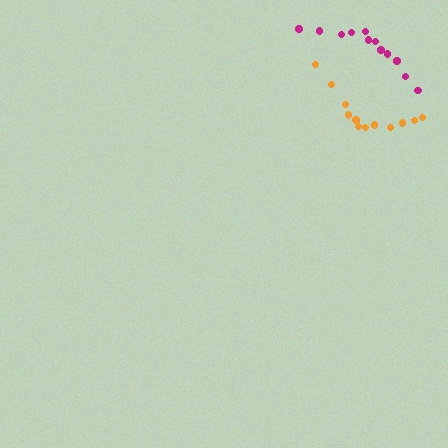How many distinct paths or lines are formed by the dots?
There are 2 distinct paths.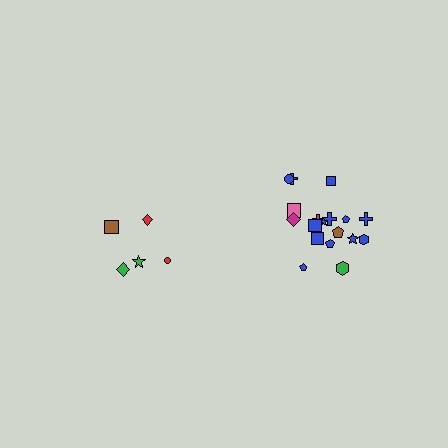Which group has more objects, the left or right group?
The right group.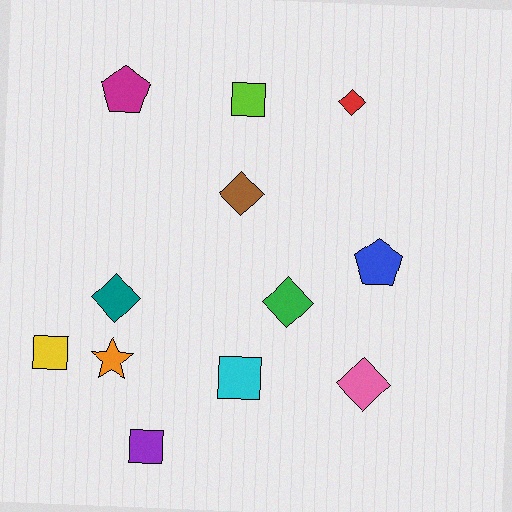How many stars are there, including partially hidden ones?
There is 1 star.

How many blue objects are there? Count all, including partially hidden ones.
There is 1 blue object.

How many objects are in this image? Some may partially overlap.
There are 12 objects.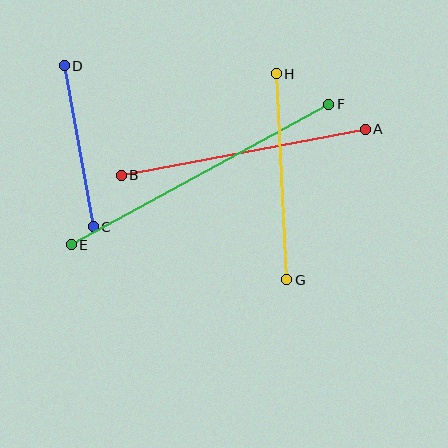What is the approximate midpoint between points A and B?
The midpoint is at approximately (243, 152) pixels.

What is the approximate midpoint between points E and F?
The midpoint is at approximately (200, 175) pixels.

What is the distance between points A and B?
The distance is approximately 248 pixels.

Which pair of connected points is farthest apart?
Points E and F are farthest apart.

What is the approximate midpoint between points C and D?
The midpoint is at approximately (79, 146) pixels.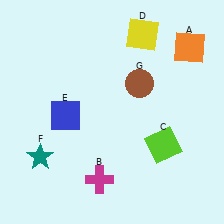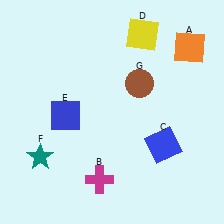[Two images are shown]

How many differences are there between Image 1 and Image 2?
There is 1 difference between the two images.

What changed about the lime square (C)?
In Image 1, C is lime. In Image 2, it changed to blue.